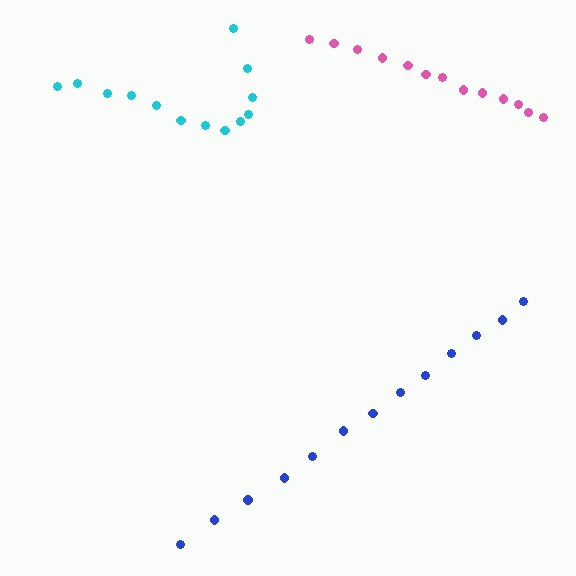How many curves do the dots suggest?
There are 3 distinct paths.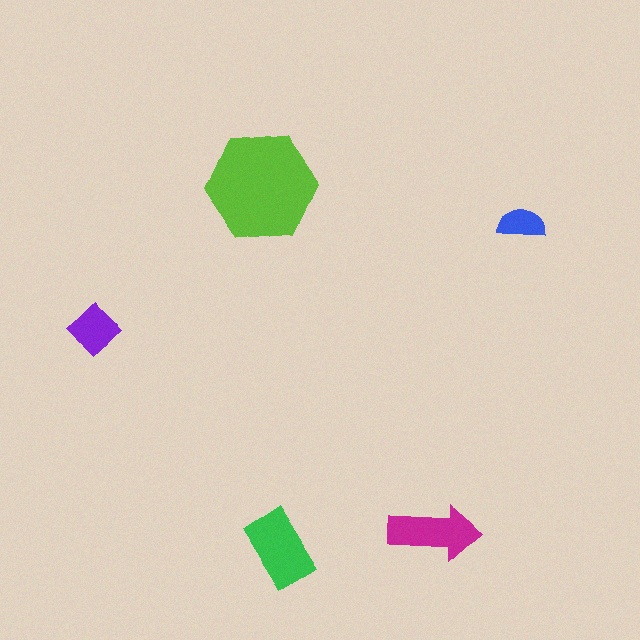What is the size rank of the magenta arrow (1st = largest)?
3rd.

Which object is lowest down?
The green rectangle is bottommost.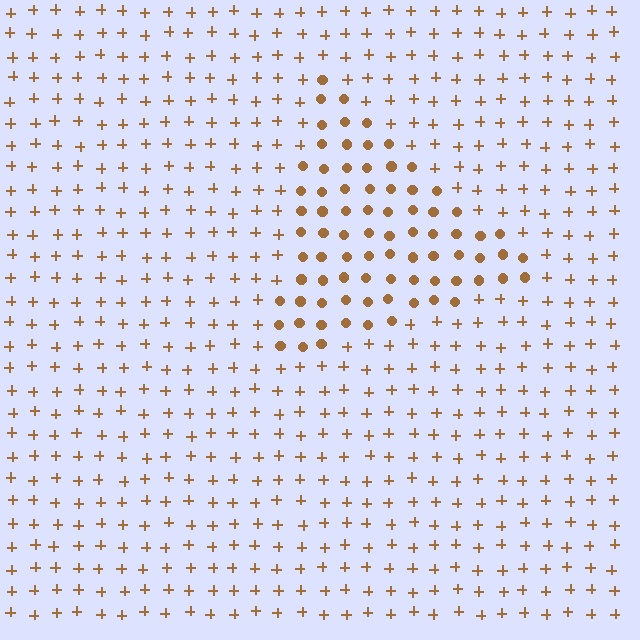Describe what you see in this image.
The image is filled with small brown elements arranged in a uniform grid. A triangle-shaped region contains circles, while the surrounding area contains plus signs. The boundary is defined purely by the change in element shape.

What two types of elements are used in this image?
The image uses circles inside the triangle region and plus signs outside it.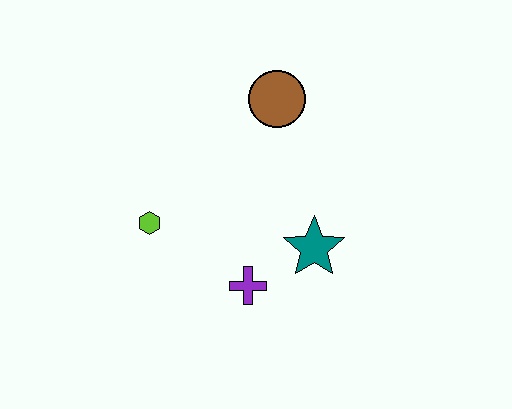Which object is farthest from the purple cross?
The brown circle is farthest from the purple cross.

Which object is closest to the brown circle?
The teal star is closest to the brown circle.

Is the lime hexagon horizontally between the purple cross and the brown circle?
No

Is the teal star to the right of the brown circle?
Yes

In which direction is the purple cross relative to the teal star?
The purple cross is to the left of the teal star.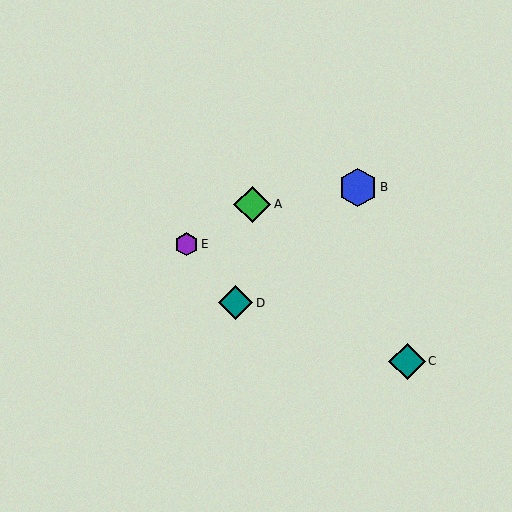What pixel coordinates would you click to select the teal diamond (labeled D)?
Click at (235, 303) to select the teal diamond D.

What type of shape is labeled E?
Shape E is a purple hexagon.